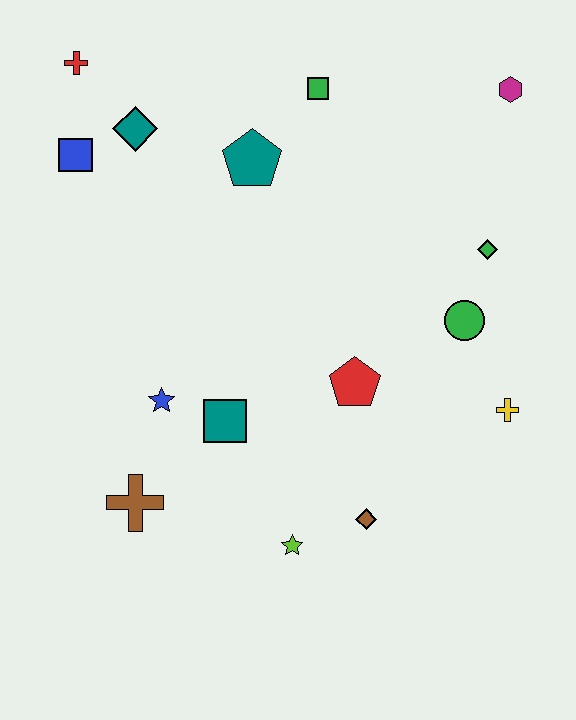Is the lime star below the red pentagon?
Yes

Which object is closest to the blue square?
The teal diamond is closest to the blue square.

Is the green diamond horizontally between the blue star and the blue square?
No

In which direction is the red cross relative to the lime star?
The red cross is above the lime star.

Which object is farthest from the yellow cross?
The red cross is farthest from the yellow cross.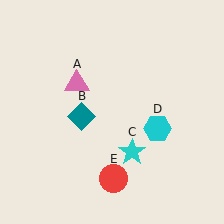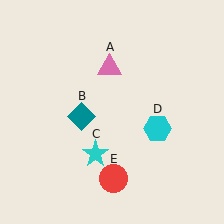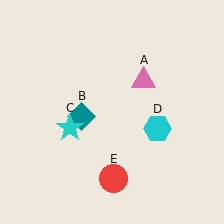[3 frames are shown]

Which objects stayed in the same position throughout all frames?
Teal diamond (object B) and cyan hexagon (object D) and red circle (object E) remained stationary.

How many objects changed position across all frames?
2 objects changed position: pink triangle (object A), cyan star (object C).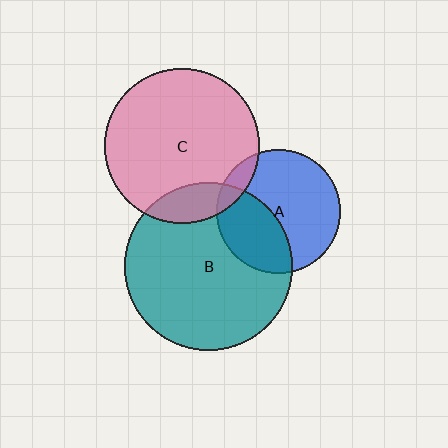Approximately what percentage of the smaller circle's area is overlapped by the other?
Approximately 35%.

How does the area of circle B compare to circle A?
Approximately 1.8 times.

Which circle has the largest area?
Circle B (teal).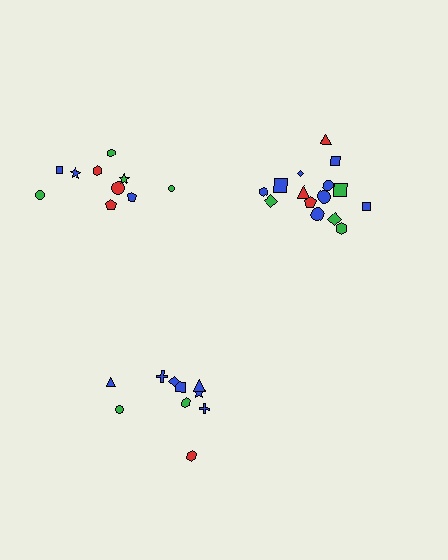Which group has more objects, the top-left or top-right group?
The top-right group.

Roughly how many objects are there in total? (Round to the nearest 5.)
Roughly 35 objects in total.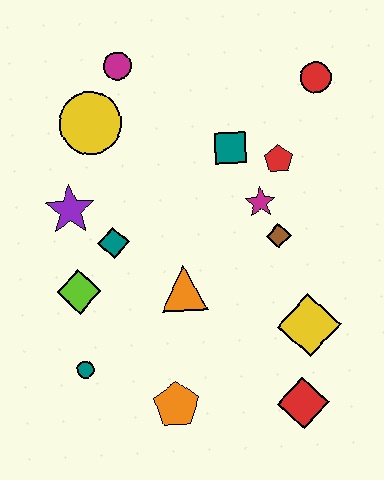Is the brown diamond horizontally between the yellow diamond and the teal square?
Yes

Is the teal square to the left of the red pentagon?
Yes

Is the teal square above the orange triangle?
Yes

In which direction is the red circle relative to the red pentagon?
The red circle is above the red pentagon.